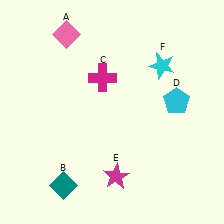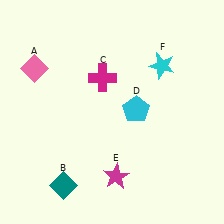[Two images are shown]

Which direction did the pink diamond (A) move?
The pink diamond (A) moved down.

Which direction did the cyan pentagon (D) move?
The cyan pentagon (D) moved left.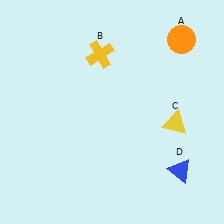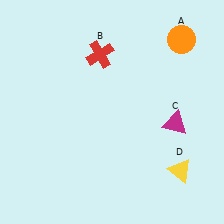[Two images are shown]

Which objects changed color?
B changed from yellow to red. C changed from yellow to magenta. D changed from blue to yellow.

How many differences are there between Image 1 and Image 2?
There are 3 differences between the two images.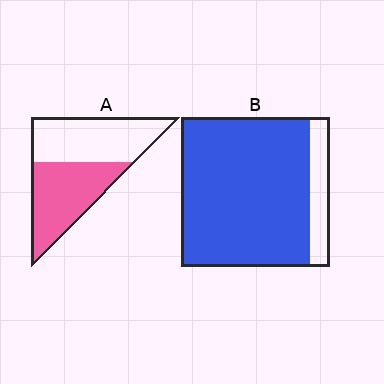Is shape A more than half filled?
Roughly half.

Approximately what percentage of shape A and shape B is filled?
A is approximately 50% and B is approximately 85%.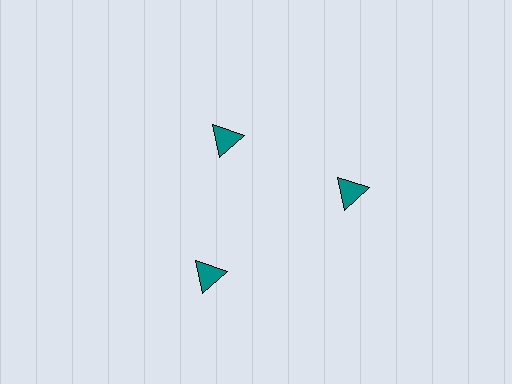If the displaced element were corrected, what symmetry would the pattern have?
It would have 3-fold rotational symmetry — the pattern would map onto itself every 120 degrees.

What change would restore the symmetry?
The symmetry would be restored by moving it outward, back onto the ring so that all 3 triangles sit at equal angles and equal distance from the center.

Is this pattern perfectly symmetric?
No. The 3 teal triangles are arranged in a ring, but one element near the 11 o'clock position is pulled inward toward the center, breaking the 3-fold rotational symmetry.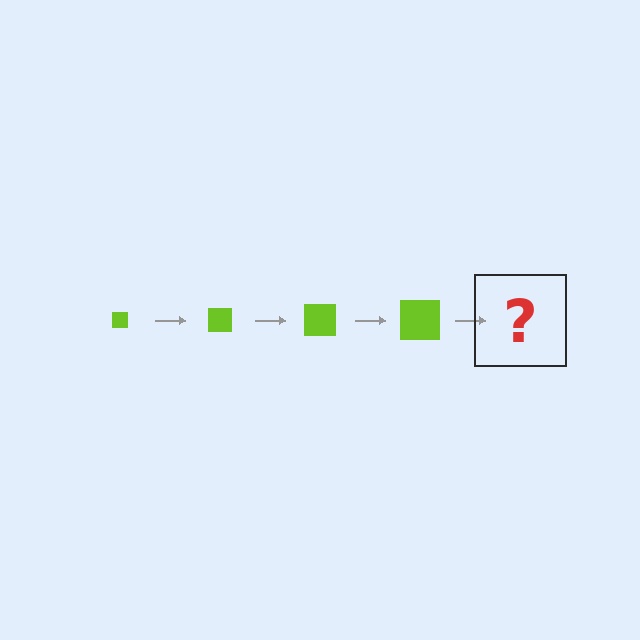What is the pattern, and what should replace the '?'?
The pattern is that the square gets progressively larger each step. The '?' should be a lime square, larger than the previous one.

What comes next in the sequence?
The next element should be a lime square, larger than the previous one.